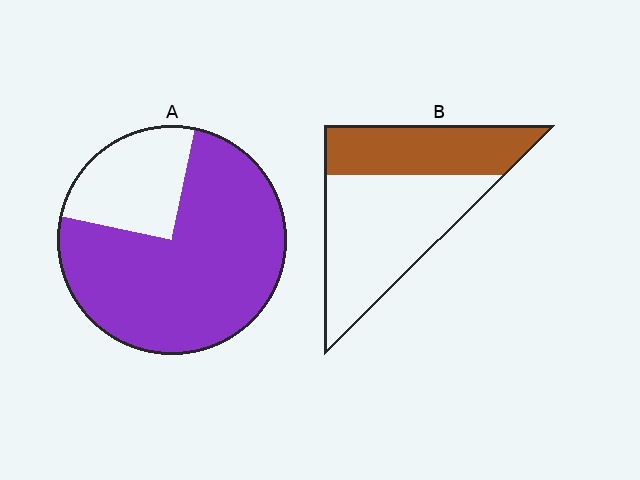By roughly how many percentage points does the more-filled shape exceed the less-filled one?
By roughly 35 percentage points (A over B).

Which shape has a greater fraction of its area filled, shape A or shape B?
Shape A.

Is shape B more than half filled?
No.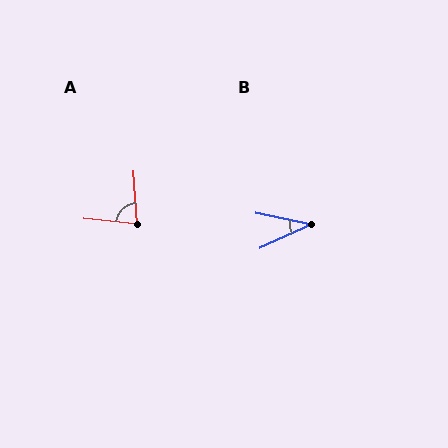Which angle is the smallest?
B, at approximately 35 degrees.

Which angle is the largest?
A, at approximately 81 degrees.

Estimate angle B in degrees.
Approximately 35 degrees.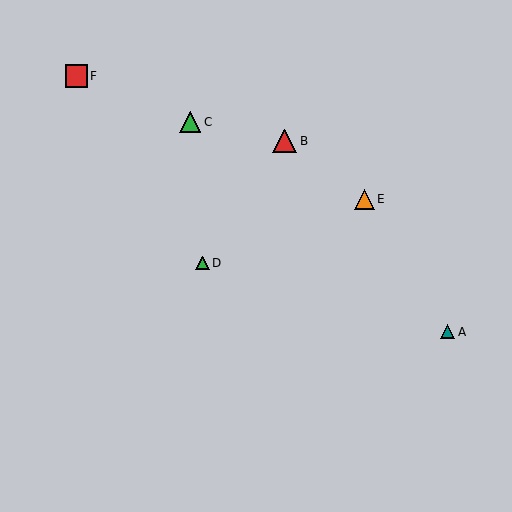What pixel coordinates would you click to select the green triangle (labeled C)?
Click at (190, 122) to select the green triangle C.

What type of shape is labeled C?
Shape C is a green triangle.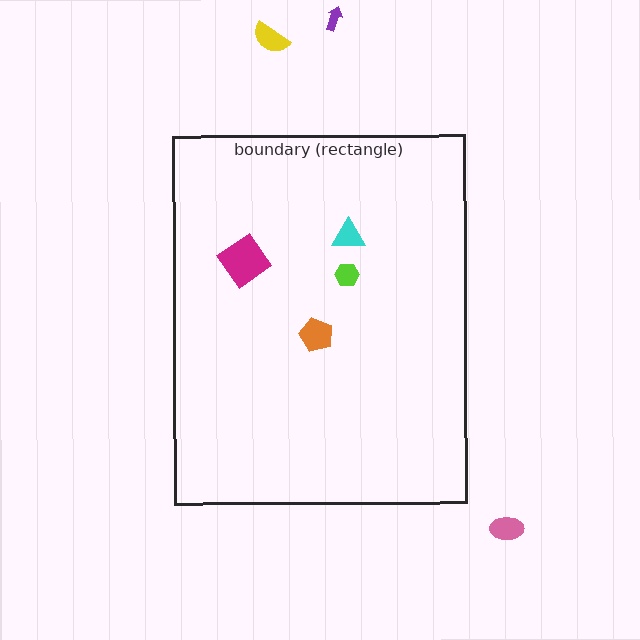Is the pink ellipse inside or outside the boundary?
Outside.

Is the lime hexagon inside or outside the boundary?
Inside.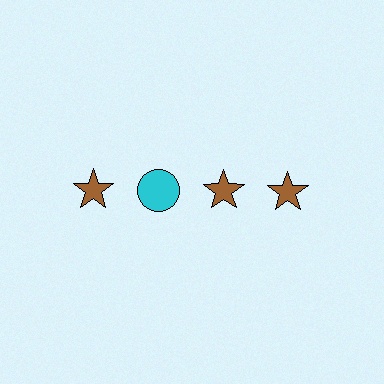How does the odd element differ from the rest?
It differs in both color (cyan instead of brown) and shape (circle instead of star).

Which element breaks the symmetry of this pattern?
The cyan circle in the top row, second from left column breaks the symmetry. All other shapes are brown stars.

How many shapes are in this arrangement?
There are 4 shapes arranged in a grid pattern.